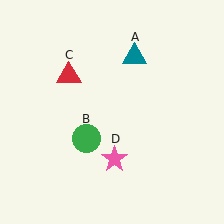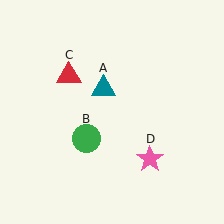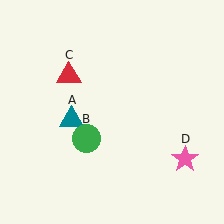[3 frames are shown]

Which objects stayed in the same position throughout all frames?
Green circle (object B) and red triangle (object C) remained stationary.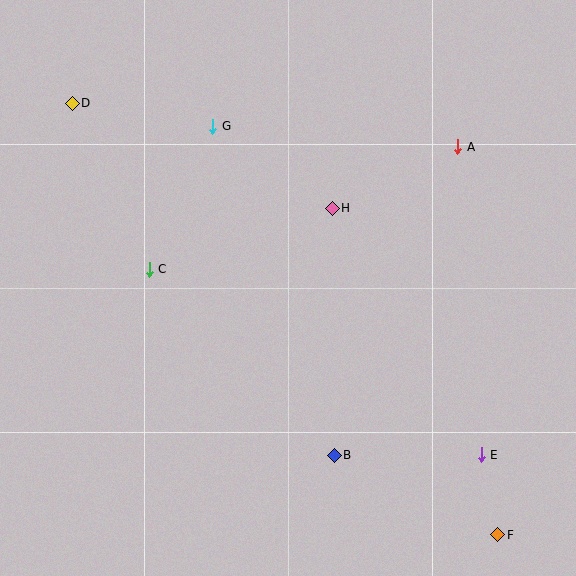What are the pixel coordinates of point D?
Point D is at (72, 103).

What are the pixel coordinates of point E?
Point E is at (481, 455).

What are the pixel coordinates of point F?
Point F is at (498, 535).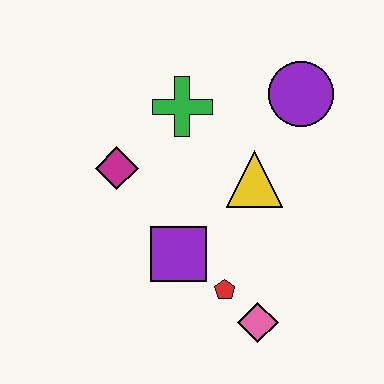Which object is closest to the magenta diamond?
The green cross is closest to the magenta diamond.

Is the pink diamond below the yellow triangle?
Yes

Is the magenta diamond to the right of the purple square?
No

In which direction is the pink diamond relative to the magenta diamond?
The pink diamond is below the magenta diamond.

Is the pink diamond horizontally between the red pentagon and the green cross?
No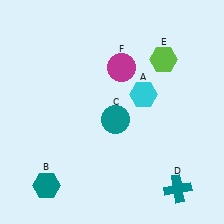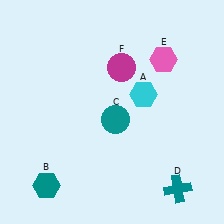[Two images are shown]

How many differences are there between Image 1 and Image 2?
There is 1 difference between the two images.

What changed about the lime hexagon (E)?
In Image 1, E is lime. In Image 2, it changed to pink.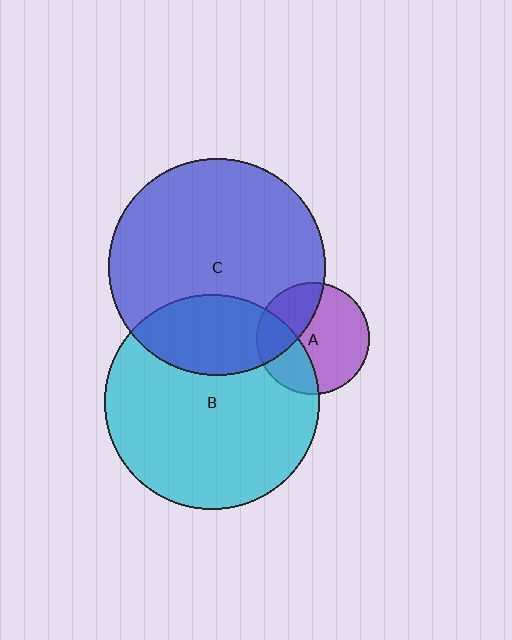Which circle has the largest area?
Circle C (blue).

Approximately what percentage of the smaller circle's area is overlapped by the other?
Approximately 25%.